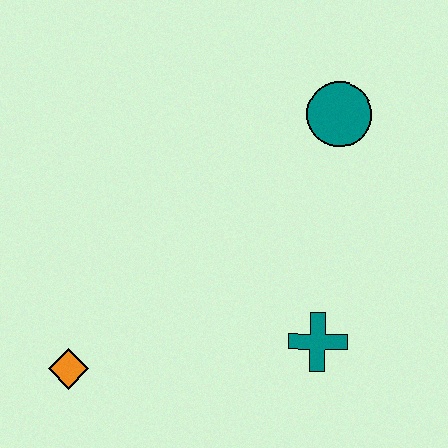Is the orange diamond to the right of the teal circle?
No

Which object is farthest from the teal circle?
The orange diamond is farthest from the teal circle.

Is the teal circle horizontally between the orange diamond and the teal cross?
No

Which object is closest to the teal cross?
The teal circle is closest to the teal cross.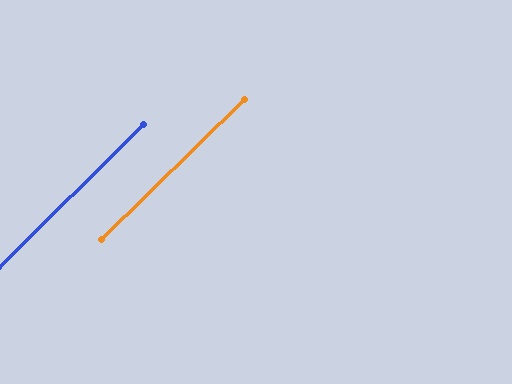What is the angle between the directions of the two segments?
Approximately 0 degrees.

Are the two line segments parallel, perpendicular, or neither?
Parallel — their directions differ by only 0.1°.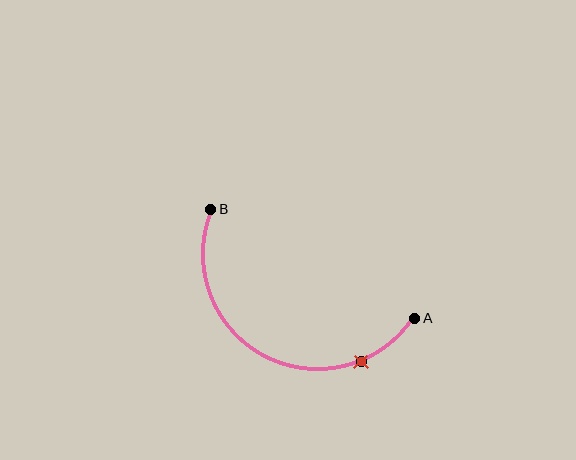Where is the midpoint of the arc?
The arc midpoint is the point on the curve farthest from the straight line joining A and B. It sits below that line.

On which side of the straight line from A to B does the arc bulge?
The arc bulges below the straight line connecting A and B.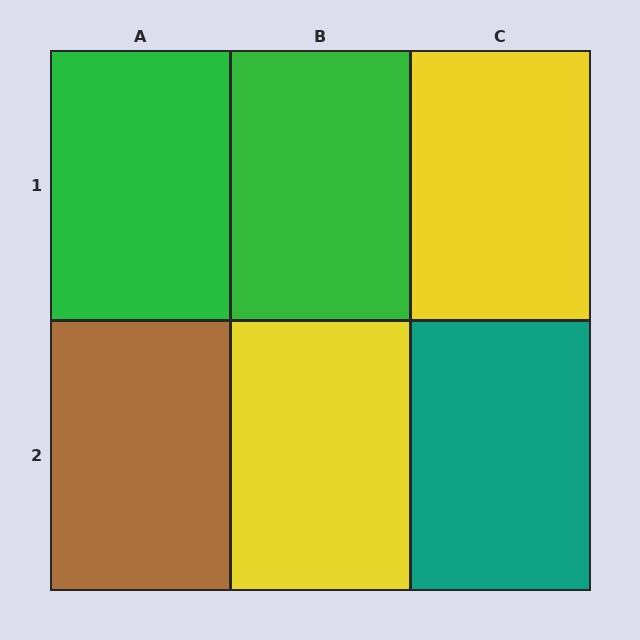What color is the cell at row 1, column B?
Green.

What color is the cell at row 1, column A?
Green.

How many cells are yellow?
2 cells are yellow.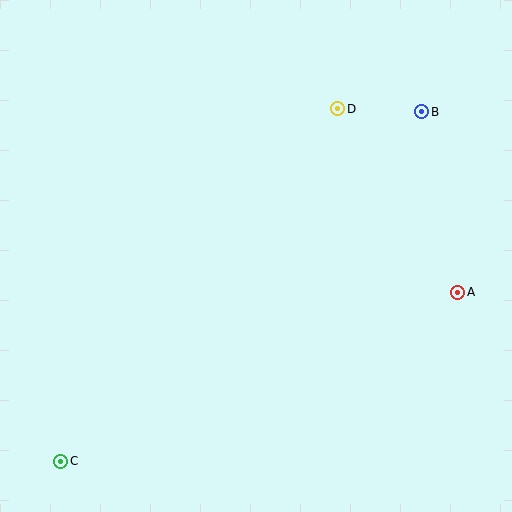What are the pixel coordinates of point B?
Point B is at (422, 112).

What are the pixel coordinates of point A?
Point A is at (457, 292).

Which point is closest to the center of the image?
Point D at (338, 109) is closest to the center.